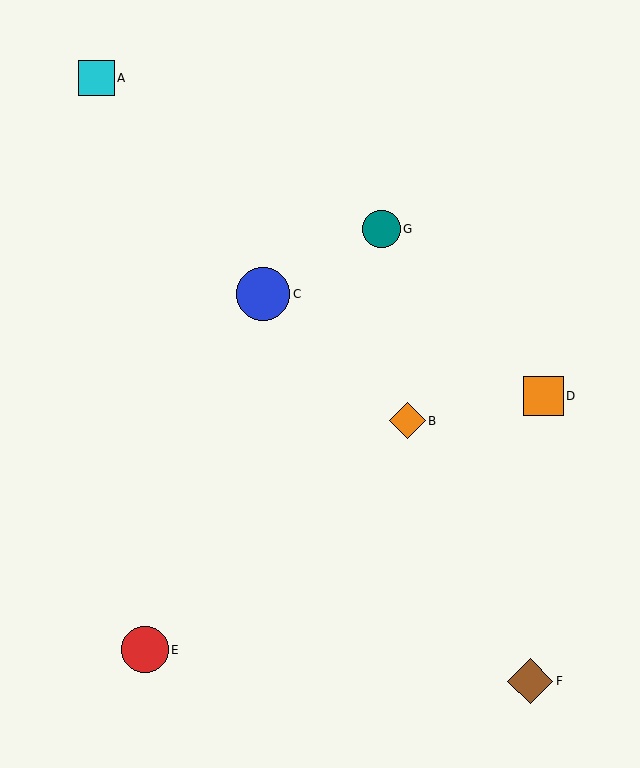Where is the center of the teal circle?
The center of the teal circle is at (381, 229).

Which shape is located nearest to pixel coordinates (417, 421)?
The orange diamond (labeled B) at (407, 421) is nearest to that location.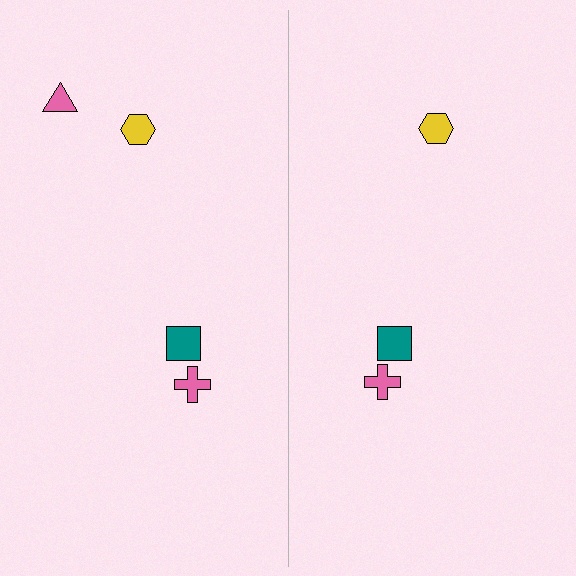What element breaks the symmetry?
A pink triangle is missing from the right side.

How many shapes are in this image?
There are 7 shapes in this image.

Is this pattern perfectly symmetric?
No, the pattern is not perfectly symmetric. A pink triangle is missing from the right side.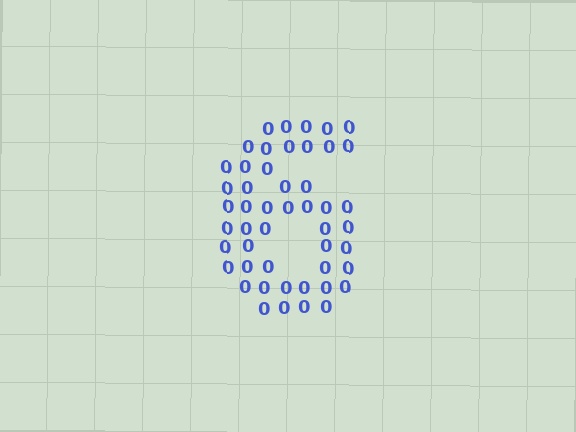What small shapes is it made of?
It is made of small digit 0's.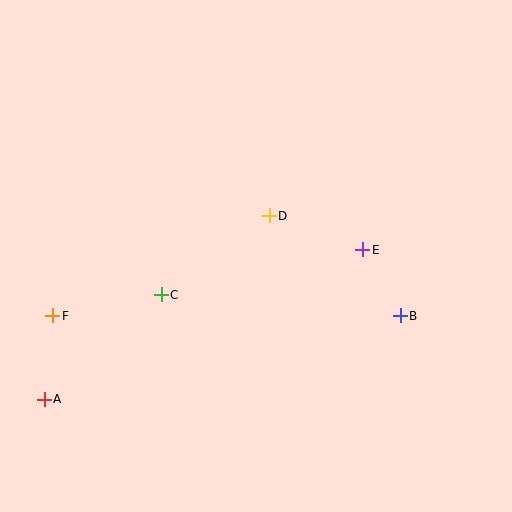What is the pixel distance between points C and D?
The distance between C and D is 134 pixels.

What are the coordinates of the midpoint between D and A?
The midpoint between D and A is at (157, 307).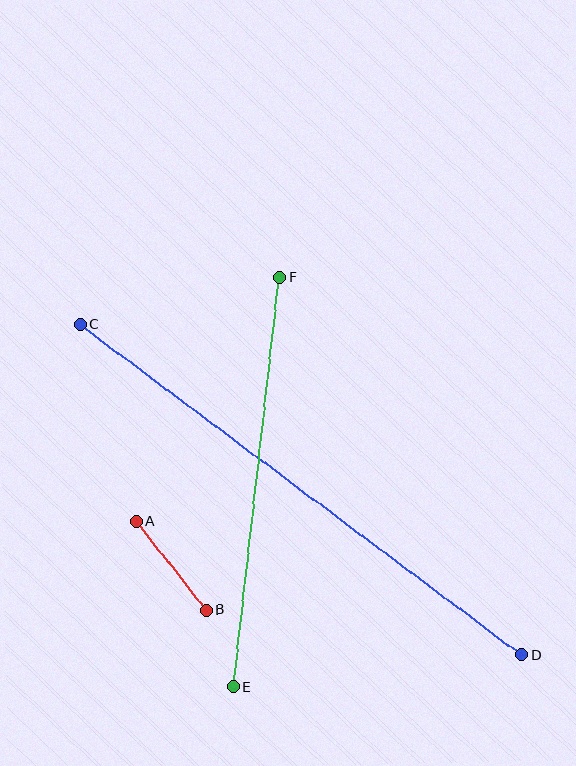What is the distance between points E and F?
The distance is approximately 412 pixels.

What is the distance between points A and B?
The distance is approximately 113 pixels.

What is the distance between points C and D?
The distance is approximately 551 pixels.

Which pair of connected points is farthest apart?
Points C and D are farthest apart.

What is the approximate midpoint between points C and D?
The midpoint is at approximately (301, 490) pixels.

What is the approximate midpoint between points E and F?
The midpoint is at approximately (257, 482) pixels.